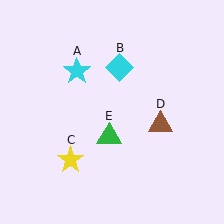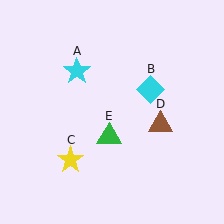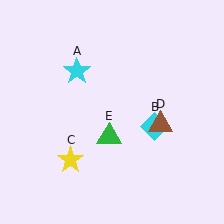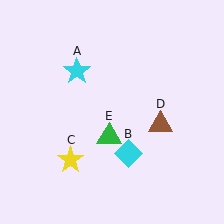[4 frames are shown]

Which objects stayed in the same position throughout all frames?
Cyan star (object A) and yellow star (object C) and brown triangle (object D) and green triangle (object E) remained stationary.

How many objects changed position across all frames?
1 object changed position: cyan diamond (object B).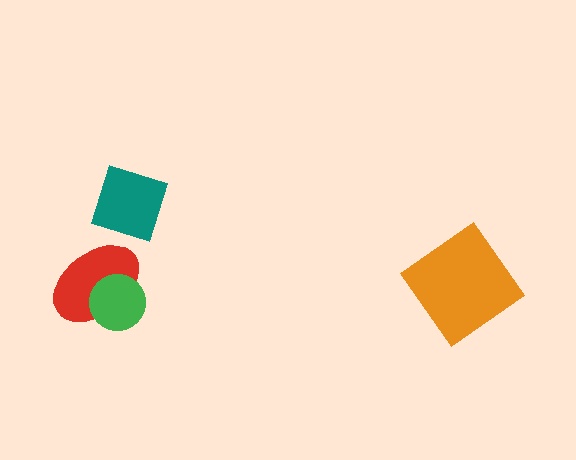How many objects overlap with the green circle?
1 object overlaps with the green circle.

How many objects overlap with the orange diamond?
0 objects overlap with the orange diamond.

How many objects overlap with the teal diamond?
0 objects overlap with the teal diamond.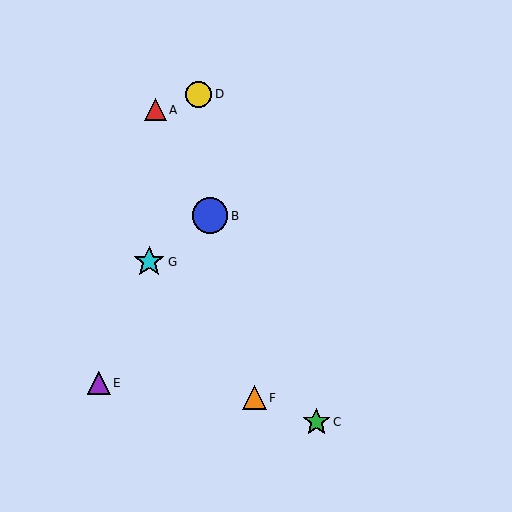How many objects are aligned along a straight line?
3 objects (A, B, C) are aligned along a straight line.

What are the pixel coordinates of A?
Object A is at (155, 110).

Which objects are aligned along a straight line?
Objects A, B, C are aligned along a straight line.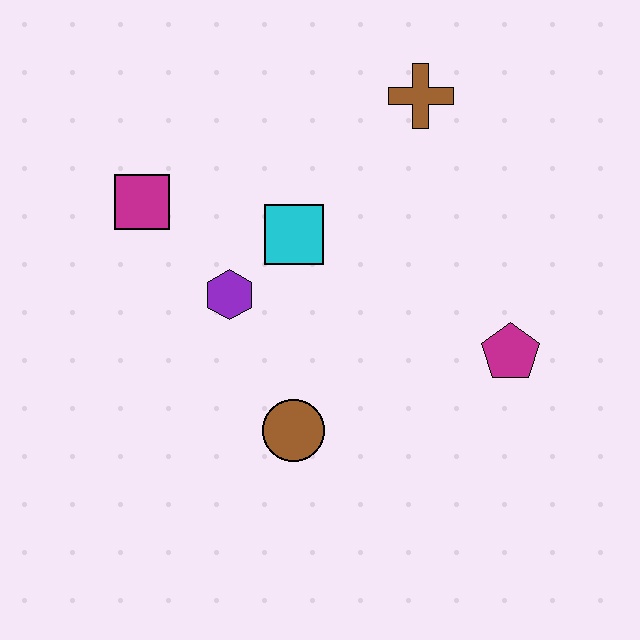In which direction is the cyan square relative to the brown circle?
The cyan square is above the brown circle.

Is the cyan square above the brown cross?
No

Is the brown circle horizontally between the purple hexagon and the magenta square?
No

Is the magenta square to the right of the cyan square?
No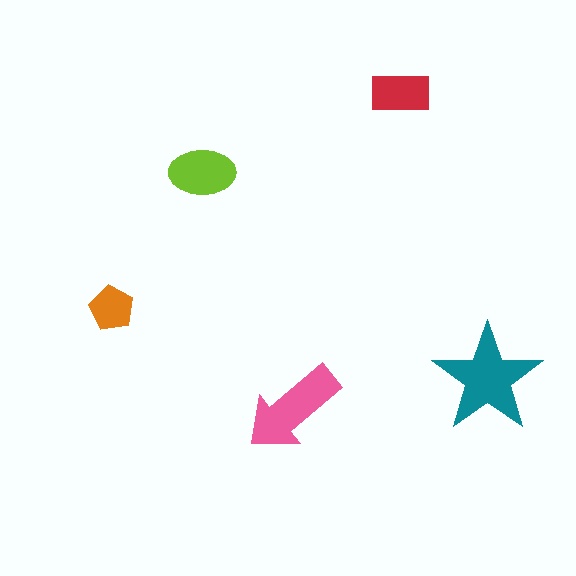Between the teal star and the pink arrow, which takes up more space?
The teal star.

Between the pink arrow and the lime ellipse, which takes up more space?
The pink arrow.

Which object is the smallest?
The orange pentagon.